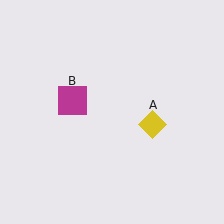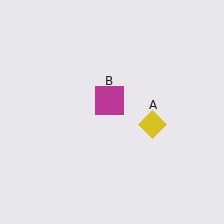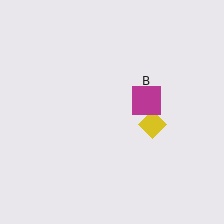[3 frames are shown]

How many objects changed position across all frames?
1 object changed position: magenta square (object B).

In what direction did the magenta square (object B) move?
The magenta square (object B) moved right.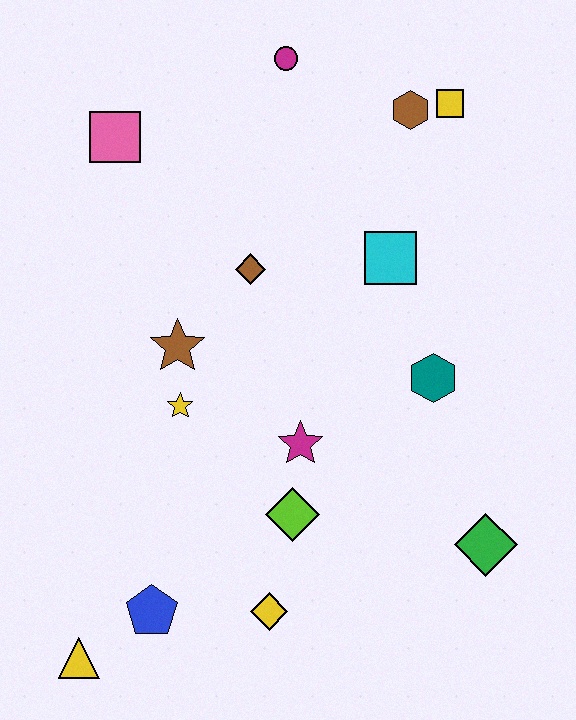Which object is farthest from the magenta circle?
The yellow triangle is farthest from the magenta circle.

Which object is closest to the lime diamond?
The magenta star is closest to the lime diamond.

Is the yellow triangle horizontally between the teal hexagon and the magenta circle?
No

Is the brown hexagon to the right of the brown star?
Yes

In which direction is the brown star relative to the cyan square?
The brown star is to the left of the cyan square.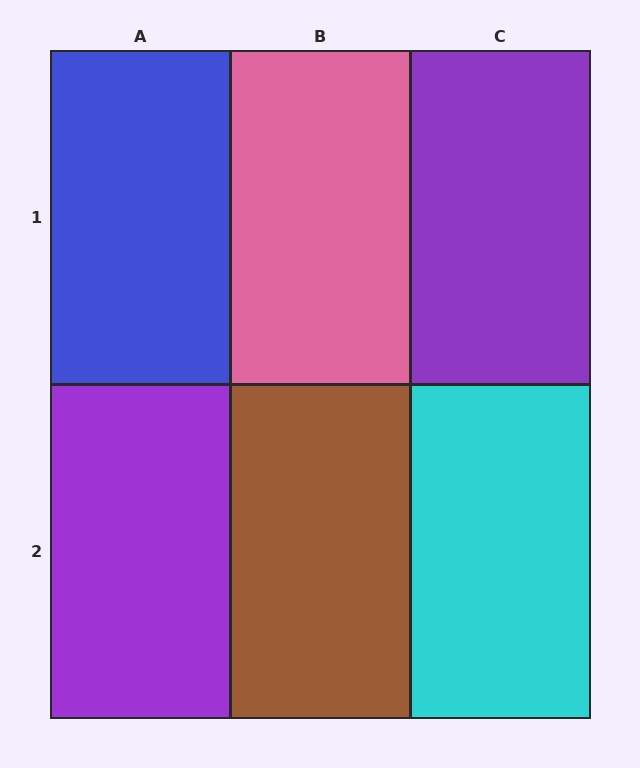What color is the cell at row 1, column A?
Blue.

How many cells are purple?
2 cells are purple.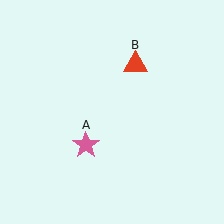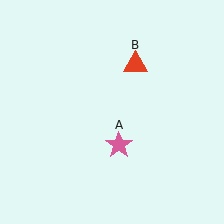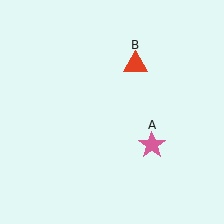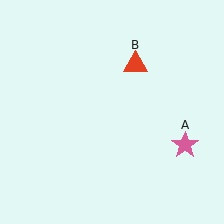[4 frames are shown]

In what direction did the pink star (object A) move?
The pink star (object A) moved right.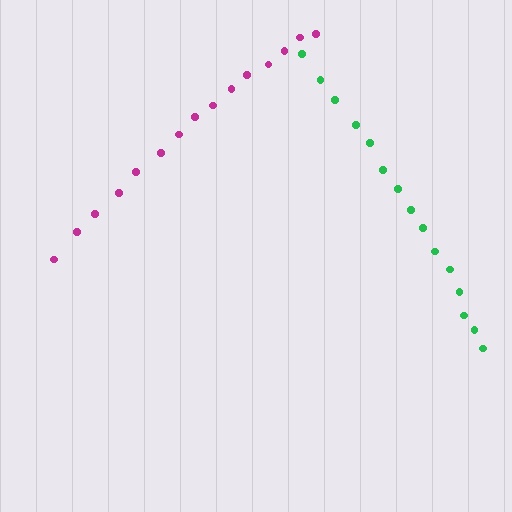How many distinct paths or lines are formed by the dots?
There are 2 distinct paths.